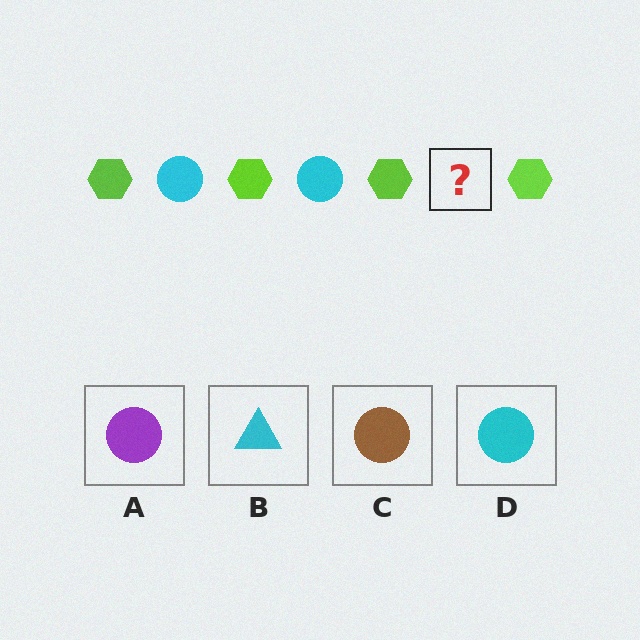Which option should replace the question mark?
Option D.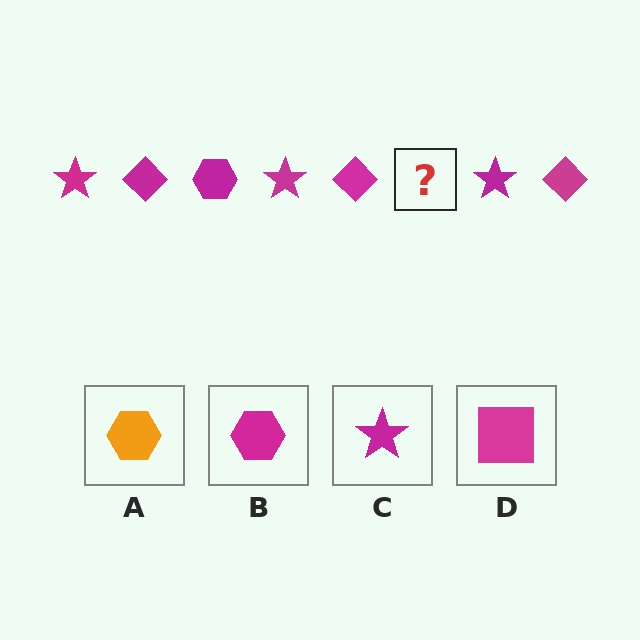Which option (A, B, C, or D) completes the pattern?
B.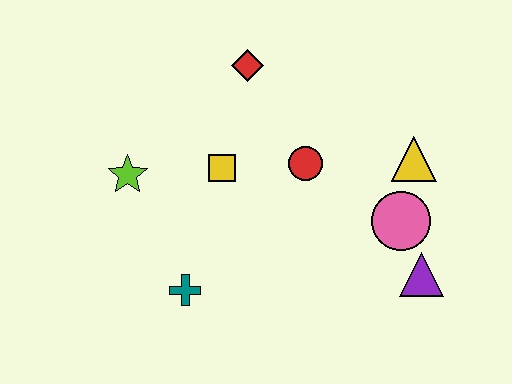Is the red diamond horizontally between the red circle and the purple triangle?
No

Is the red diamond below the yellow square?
No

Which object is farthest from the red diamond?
The purple triangle is farthest from the red diamond.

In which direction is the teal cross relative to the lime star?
The teal cross is below the lime star.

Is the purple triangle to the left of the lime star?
No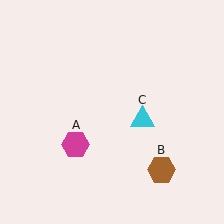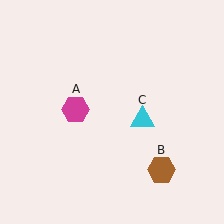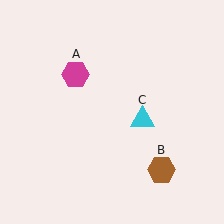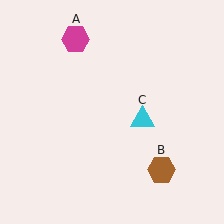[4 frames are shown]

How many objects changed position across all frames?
1 object changed position: magenta hexagon (object A).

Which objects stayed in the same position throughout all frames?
Brown hexagon (object B) and cyan triangle (object C) remained stationary.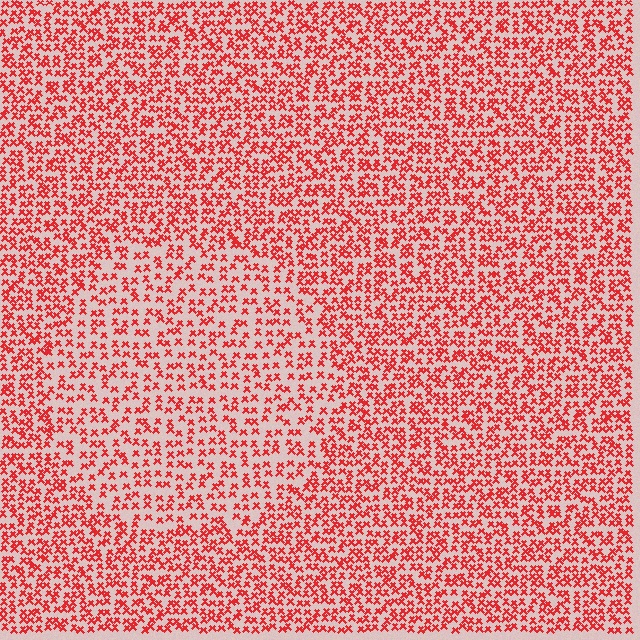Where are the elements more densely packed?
The elements are more densely packed outside the circle boundary.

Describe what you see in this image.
The image contains small red elements arranged at two different densities. A circle-shaped region is visible where the elements are less densely packed than the surrounding area.